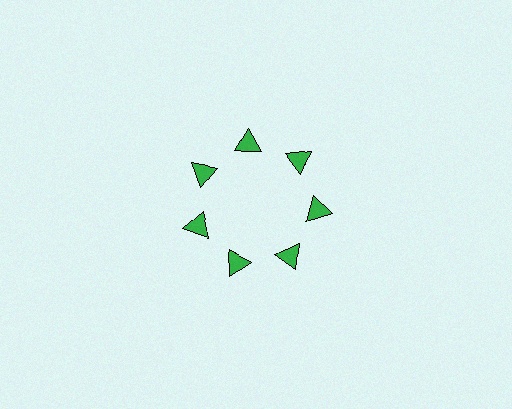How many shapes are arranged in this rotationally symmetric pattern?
There are 7 shapes, arranged in 7 groups of 1.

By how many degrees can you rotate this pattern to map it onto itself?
The pattern maps onto itself every 51 degrees of rotation.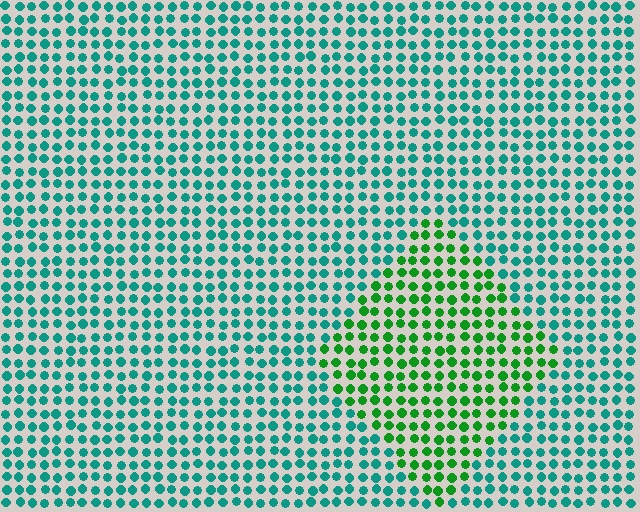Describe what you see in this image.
The image is filled with small teal elements in a uniform arrangement. A diamond-shaped region is visible where the elements are tinted to a slightly different hue, forming a subtle color boundary.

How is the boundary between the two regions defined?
The boundary is defined purely by a slight shift in hue (about 45 degrees). Spacing, size, and orientation are identical on both sides.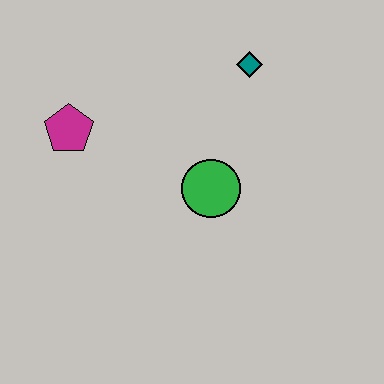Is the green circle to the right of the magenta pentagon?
Yes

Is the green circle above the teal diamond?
No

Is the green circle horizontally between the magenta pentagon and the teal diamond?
Yes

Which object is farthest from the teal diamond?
The magenta pentagon is farthest from the teal diamond.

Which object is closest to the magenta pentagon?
The green circle is closest to the magenta pentagon.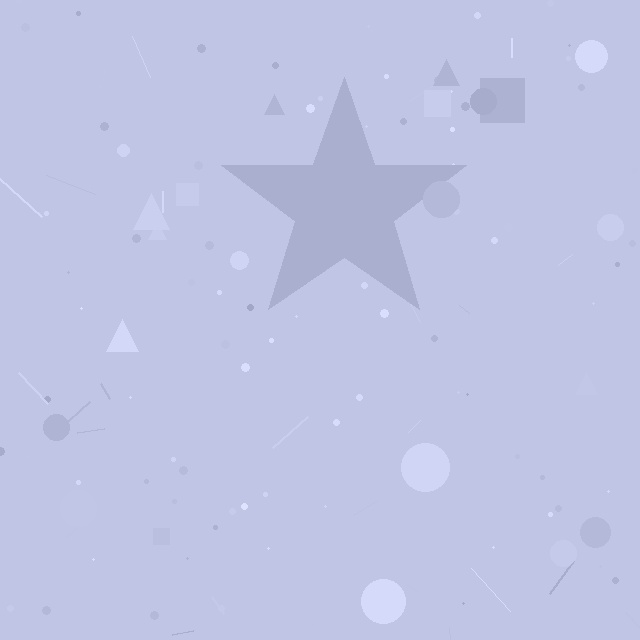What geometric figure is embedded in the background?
A star is embedded in the background.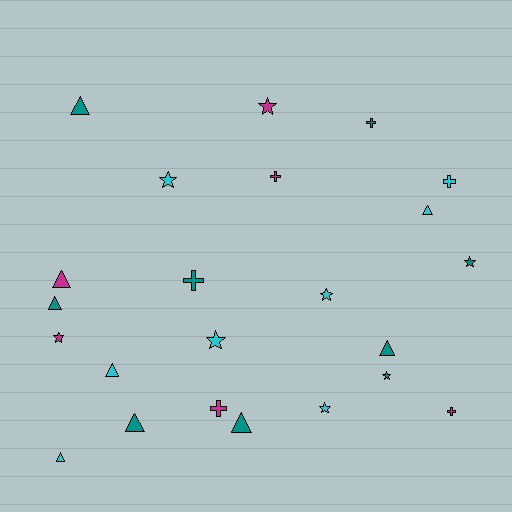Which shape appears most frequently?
Triangle, with 9 objects.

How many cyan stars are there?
There are 4 cyan stars.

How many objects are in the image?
There are 23 objects.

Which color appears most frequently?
Teal, with 9 objects.